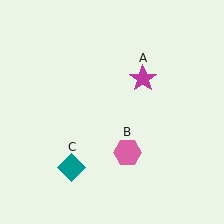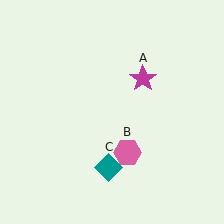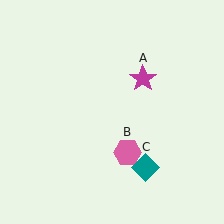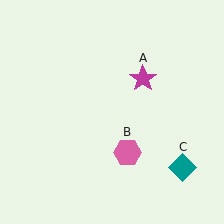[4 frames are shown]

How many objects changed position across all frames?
1 object changed position: teal diamond (object C).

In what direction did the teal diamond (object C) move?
The teal diamond (object C) moved right.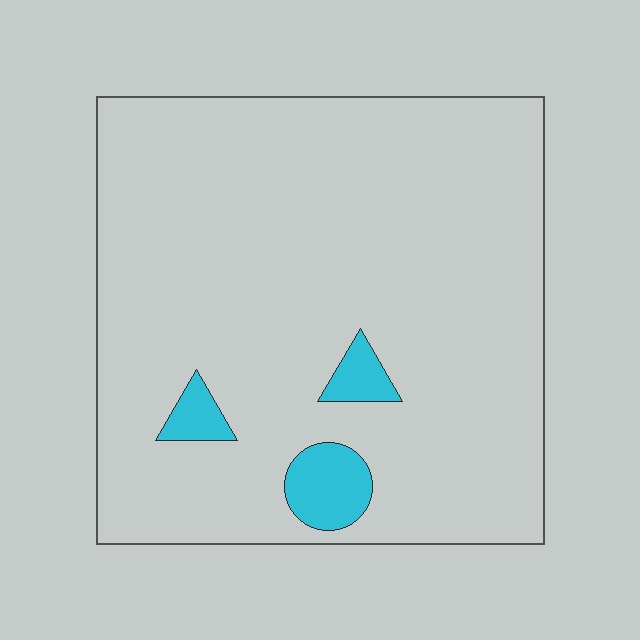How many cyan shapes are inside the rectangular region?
3.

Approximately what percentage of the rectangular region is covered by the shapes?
Approximately 5%.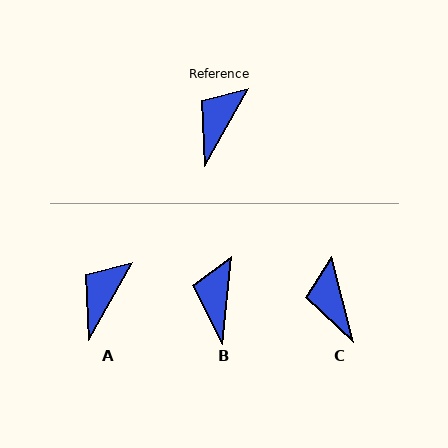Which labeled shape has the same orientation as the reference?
A.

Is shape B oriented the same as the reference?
No, it is off by about 24 degrees.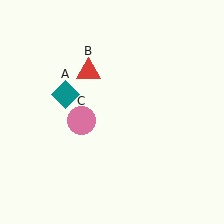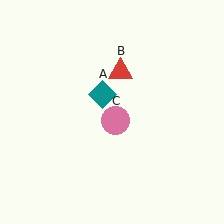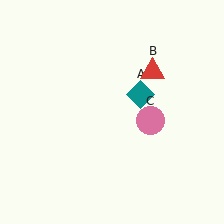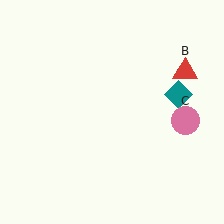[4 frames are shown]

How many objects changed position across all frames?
3 objects changed position: teal diamond (object A), red triangle (object B), pink circle (object C).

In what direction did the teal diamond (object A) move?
The teal diamond (object A) moved right.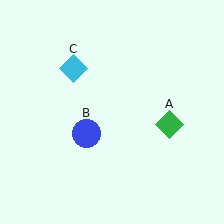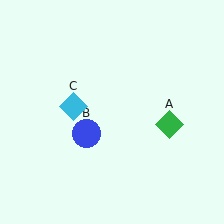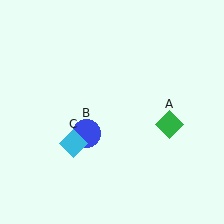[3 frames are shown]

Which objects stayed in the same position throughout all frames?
Green diamond (object A) and blue circle (object B) remained stationary.